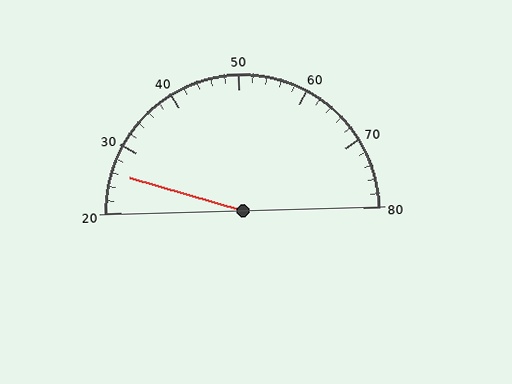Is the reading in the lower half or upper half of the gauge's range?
The reading is in the lower half of the range (20 to 80).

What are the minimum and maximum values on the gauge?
The gauge ranges from 20 to 80.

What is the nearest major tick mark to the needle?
The nearest major tick mark is 30.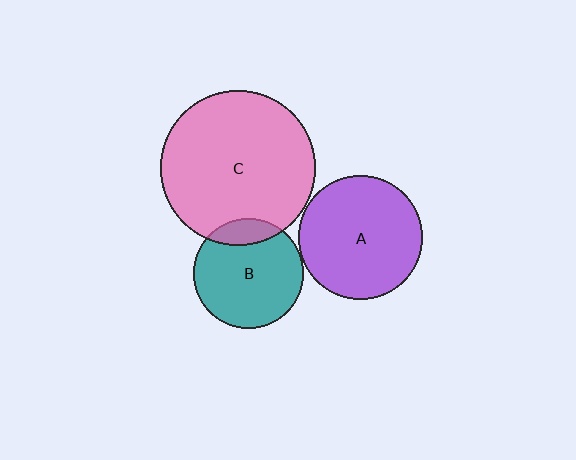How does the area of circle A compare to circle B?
Approximately 1.3 times.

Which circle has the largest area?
Circle C (pink).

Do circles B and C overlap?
Yes.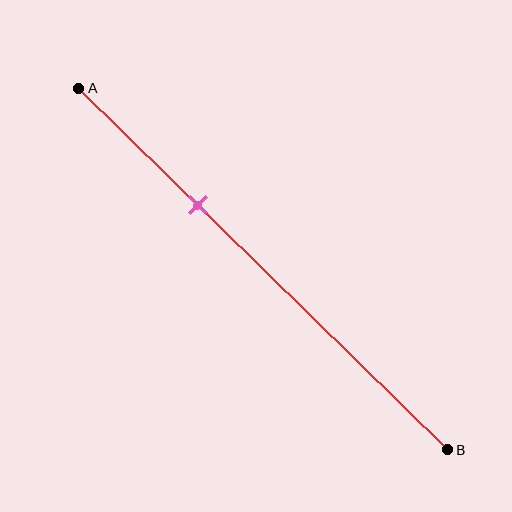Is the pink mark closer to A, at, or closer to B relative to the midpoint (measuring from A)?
The pink mark is closer to point A than the midpoint of segment AB.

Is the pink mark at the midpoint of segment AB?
No, the mark is at about 30% from A, not at the 50% midpoint.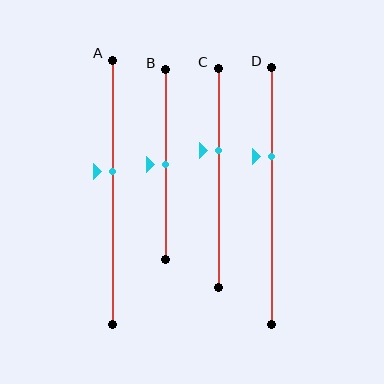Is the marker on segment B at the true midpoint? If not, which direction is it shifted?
Yes, the marker on segment B is at the true midpoint.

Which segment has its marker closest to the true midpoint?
Segment B has its marker closest to the true midpoint.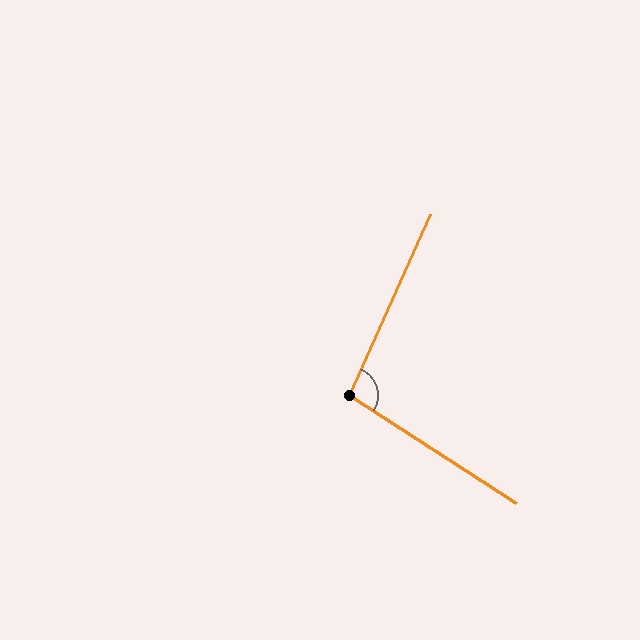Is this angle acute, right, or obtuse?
It is obtuse.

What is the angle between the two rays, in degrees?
Approximately 99 degrees.